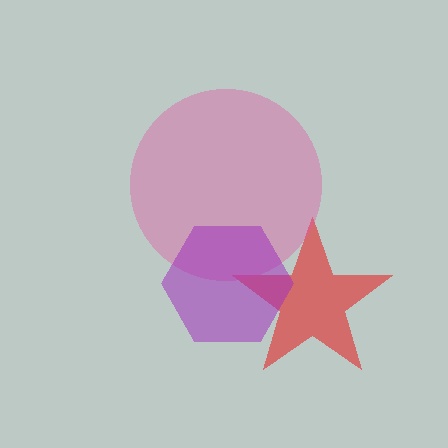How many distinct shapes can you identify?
There are 3 distinct shapes: a red star, a pink circle, a purple hexagon.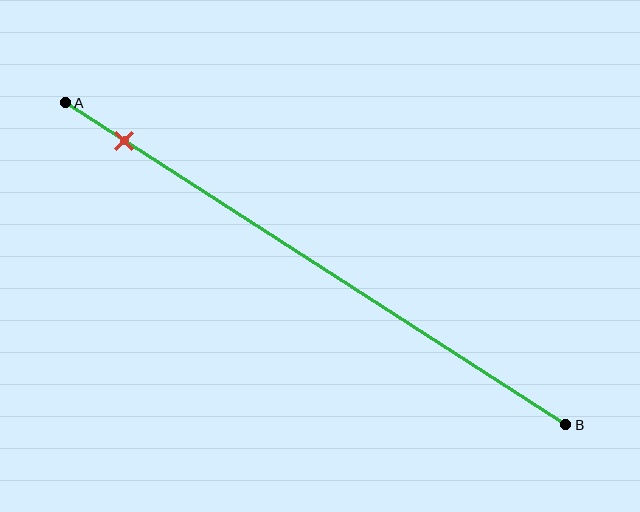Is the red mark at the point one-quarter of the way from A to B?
No, the mark is at about 10% from A, not at the 25% one-quarter point.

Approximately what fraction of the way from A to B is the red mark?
The red mark is approximately 10% of the way from A to B.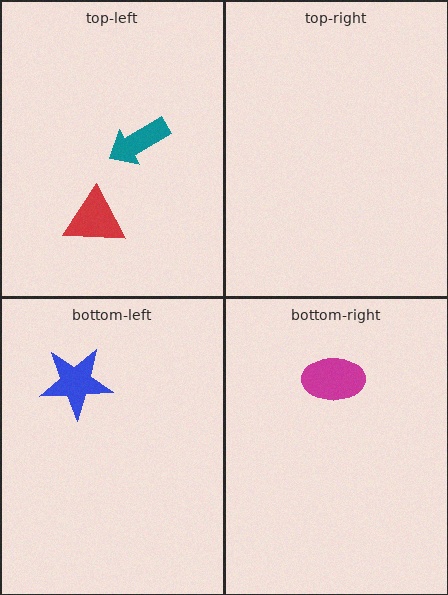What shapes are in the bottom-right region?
The magenta ellipse.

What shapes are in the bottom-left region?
The blue star.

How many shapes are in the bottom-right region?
1.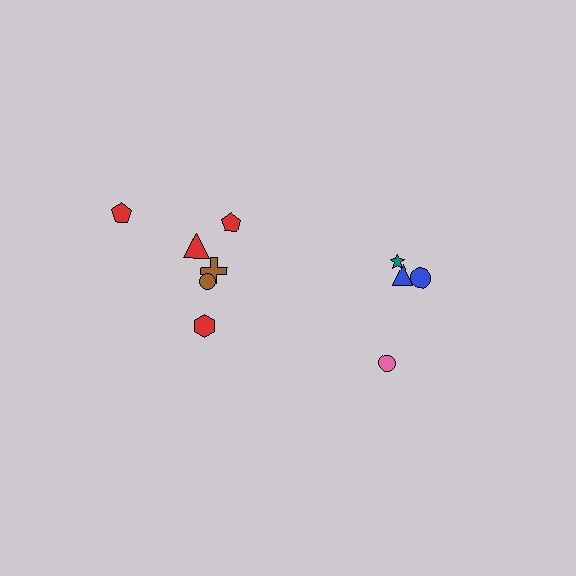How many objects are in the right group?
There are 4 objects.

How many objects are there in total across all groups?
There are 10 objects.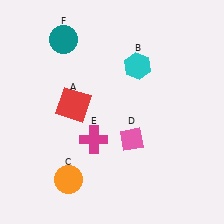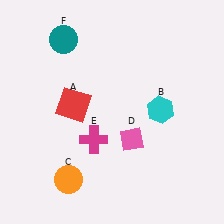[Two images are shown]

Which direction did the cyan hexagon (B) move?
The cyan hexagon (B) moved down.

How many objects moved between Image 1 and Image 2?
1 object moved between the two images.